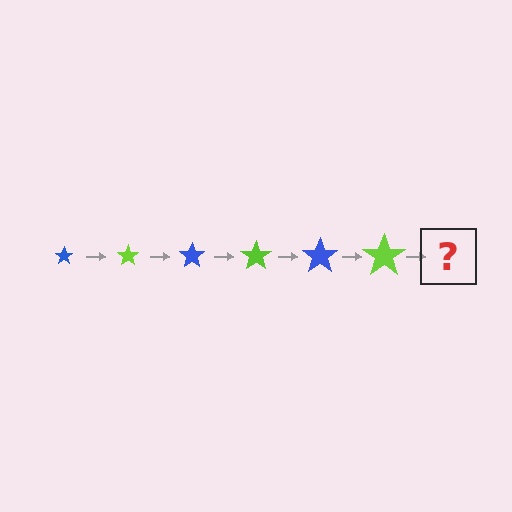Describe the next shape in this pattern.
It should be a blue star, larger than the previous one.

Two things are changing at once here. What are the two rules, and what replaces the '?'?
The two rules are that the star grows larger each step and the color cycles through blue and lime. The '?' should be a blue star, larger than the previous one.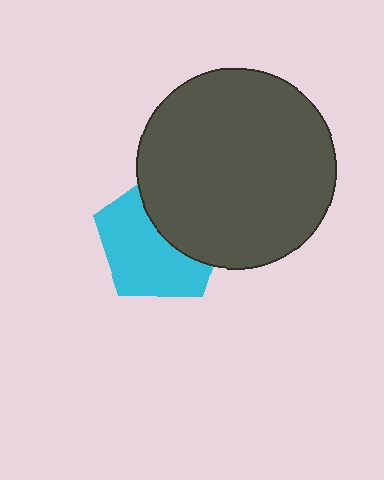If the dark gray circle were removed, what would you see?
You would see the complete cyan pentagon.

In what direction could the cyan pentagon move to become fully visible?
The cyan pentagon could move toward the lower-left. That would shift it out from behind the dark gray circle entirely.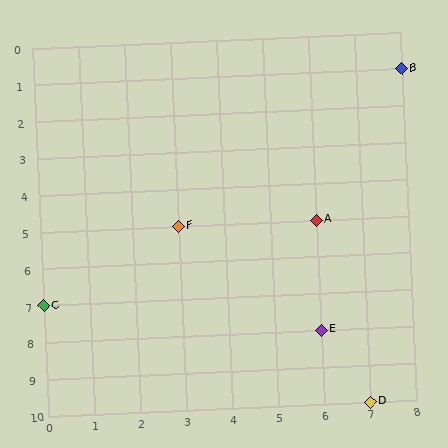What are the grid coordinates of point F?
Point F is at grid coordinates (3, 5).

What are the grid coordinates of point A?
Point A is at grid coordinates (6, 5).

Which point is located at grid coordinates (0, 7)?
Point C is at (0, 7).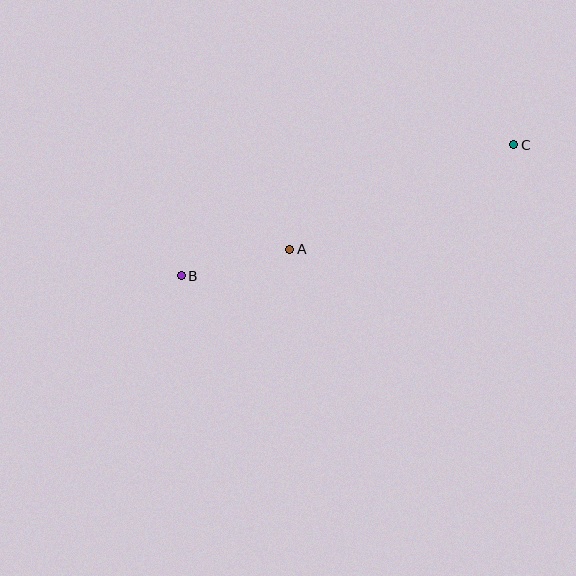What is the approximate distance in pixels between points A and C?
The distance between A and C is approximately 248 pixels.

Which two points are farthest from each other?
Points B and C are farthest from each other.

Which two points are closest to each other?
Points A and B are closest to each other.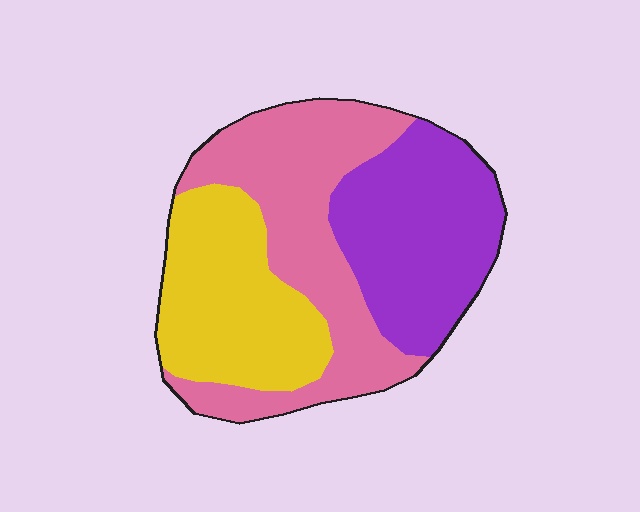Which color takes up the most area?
Pink, at roughly 40%.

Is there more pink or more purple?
Pink.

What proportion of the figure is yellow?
Yellow covers around 30% of the figure.